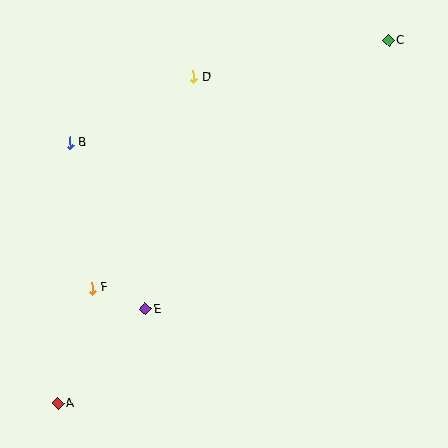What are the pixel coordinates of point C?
Point C is at (388, 41).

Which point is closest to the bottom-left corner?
Point A is closest to the bottom-left corner.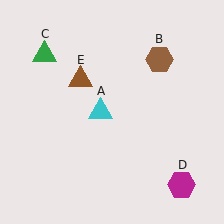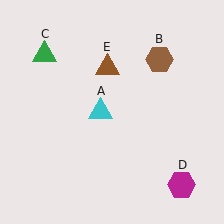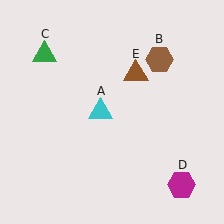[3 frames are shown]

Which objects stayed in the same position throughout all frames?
Cyan triangle (object A) and brown hexagon (object B) and green triangle (object C) and magenta hexagon (object D) remained stationary.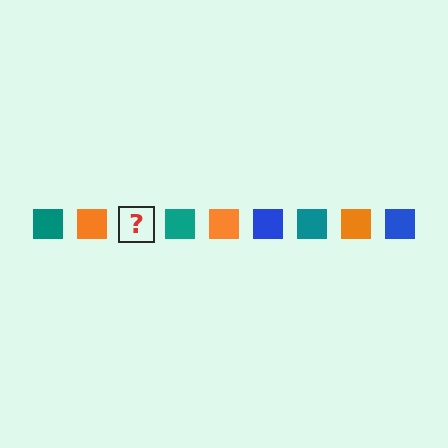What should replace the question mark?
The question mark should be replaced with a blue square.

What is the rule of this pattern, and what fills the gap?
The rule is that the pattern cycles through teal, orange, blue squares. The gap should be filled with a blue square.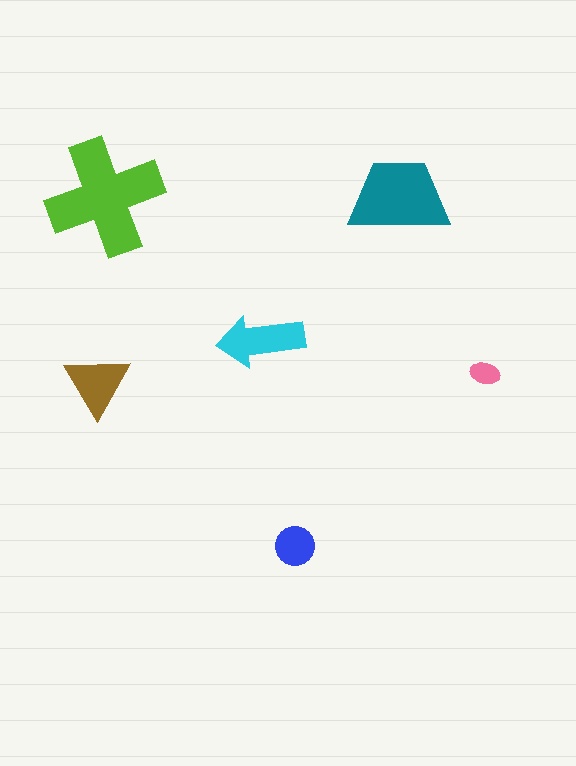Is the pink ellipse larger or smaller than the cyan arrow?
Smaller.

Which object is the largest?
The lime cross.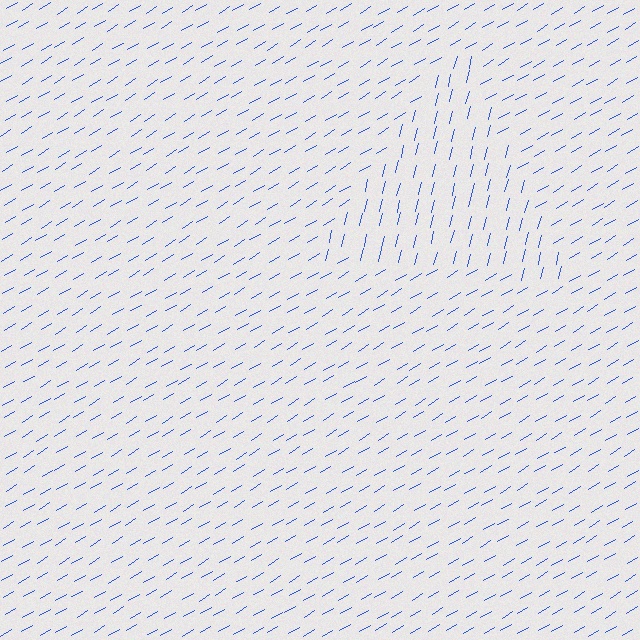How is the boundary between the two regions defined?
The boundary is defined purely by a change in line orientation (approximately 45 degrees difference). All lines are the same color and thickness.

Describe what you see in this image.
The image is filled with small blue line segments. A triangle region in the image has lines oriented differently from the surrounding lines, creating a visible texture boundary.